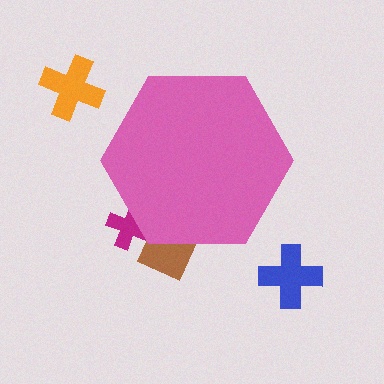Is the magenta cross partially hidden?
Yes, the magenta cross is partially hidden behind the pink hexagon.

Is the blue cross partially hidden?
No, the blue cross is fully visible.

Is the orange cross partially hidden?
No, the orange cross is fully visible.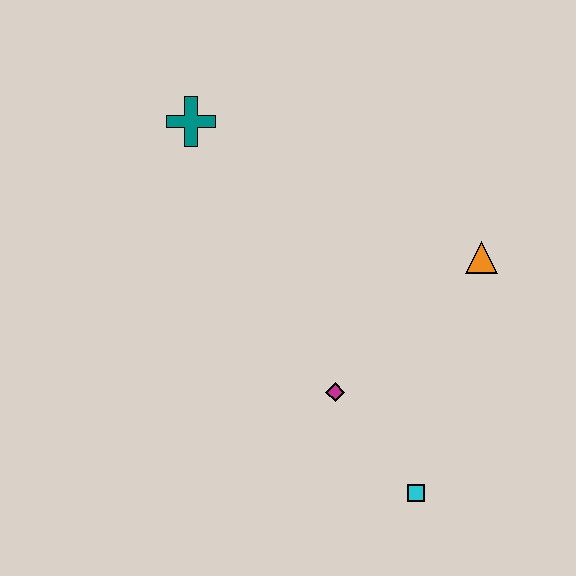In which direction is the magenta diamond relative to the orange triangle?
The magenta diamond is to the left of the orange triangle.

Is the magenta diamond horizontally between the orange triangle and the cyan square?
No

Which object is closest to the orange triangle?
The magenta diamond is closest to the orange triangle.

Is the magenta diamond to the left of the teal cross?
No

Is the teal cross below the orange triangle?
No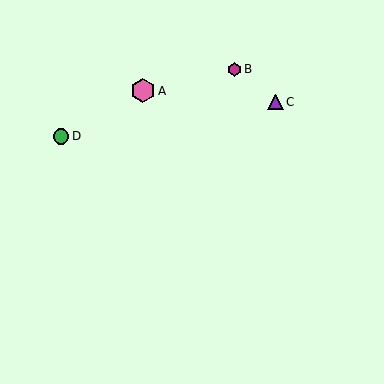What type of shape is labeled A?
Shape A is a pink hexagon.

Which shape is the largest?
The pink hexagon (labeled A) is the largest.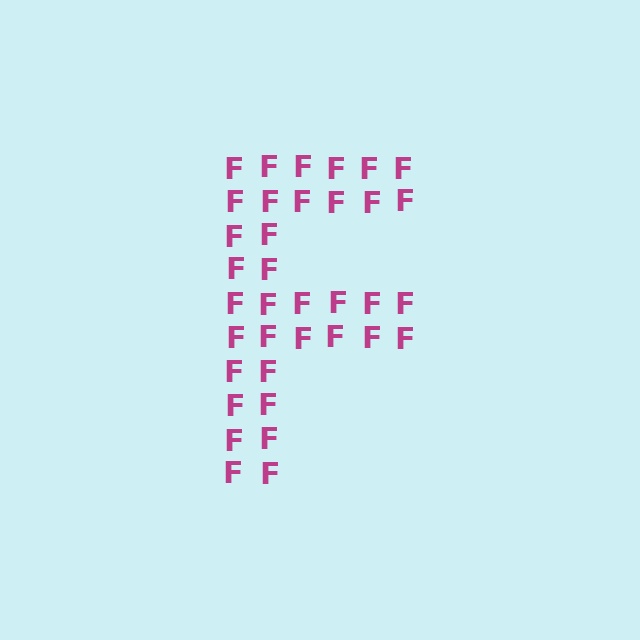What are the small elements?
The small elements are letter F's.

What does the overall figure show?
The overall figure shows the letter F.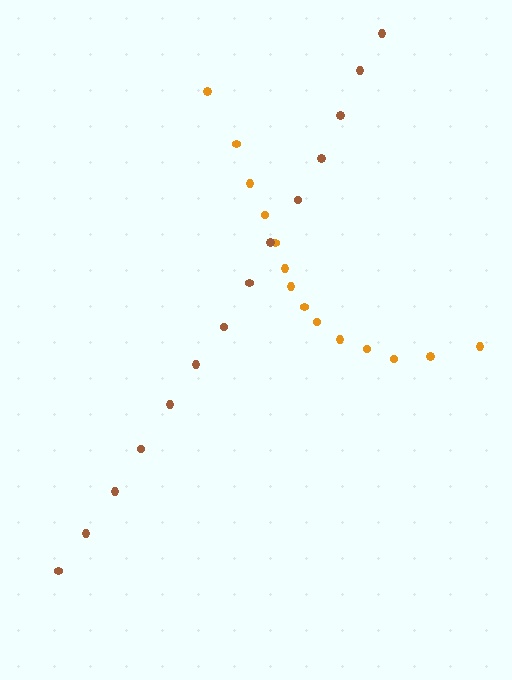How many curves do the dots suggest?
There are 2 distinct paths.